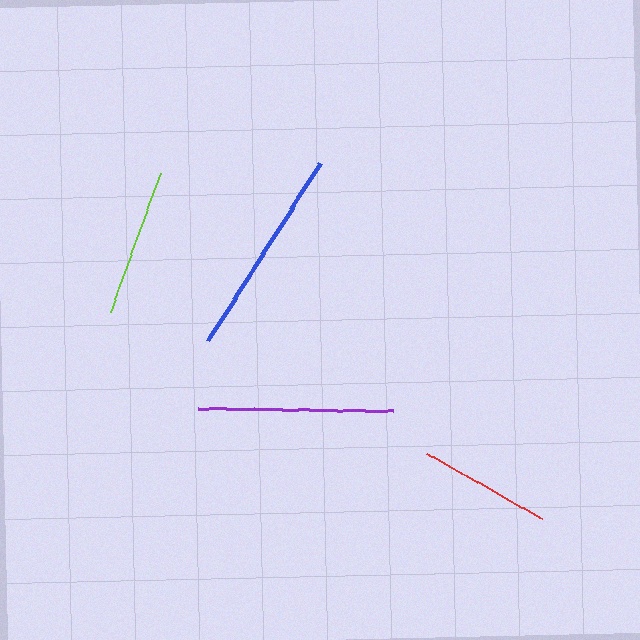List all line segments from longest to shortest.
From longest to shortest: blue, purple, lime, red.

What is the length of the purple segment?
The purple segment is approximately 195 pixels long.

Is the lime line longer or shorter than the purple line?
The purple line is longer than the lime line.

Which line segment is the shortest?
The red line is the shortest at approximately 133 pixels.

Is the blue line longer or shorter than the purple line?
The blue line is longer than the purple line.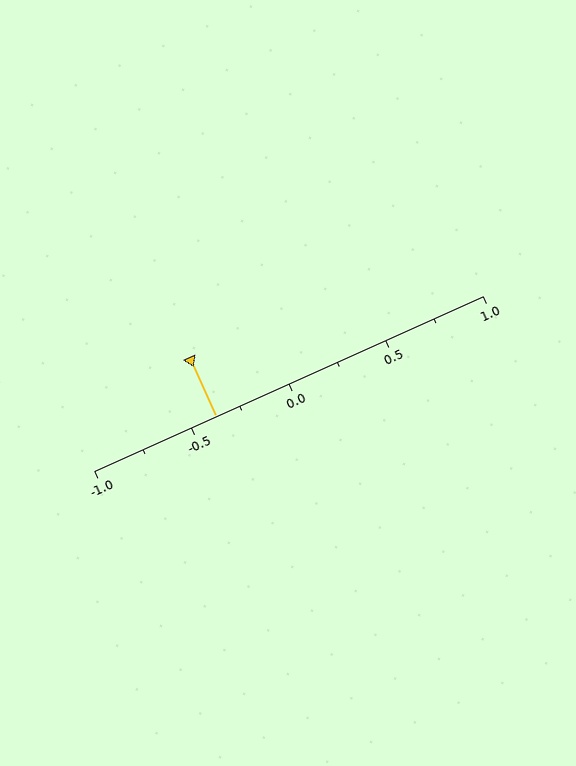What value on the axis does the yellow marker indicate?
The marker indicates approximately -0.38.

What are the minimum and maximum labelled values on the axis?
The axis runs from -1.0 to 1.0.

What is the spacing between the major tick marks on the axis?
The major ticks are spaced 0.5 apart.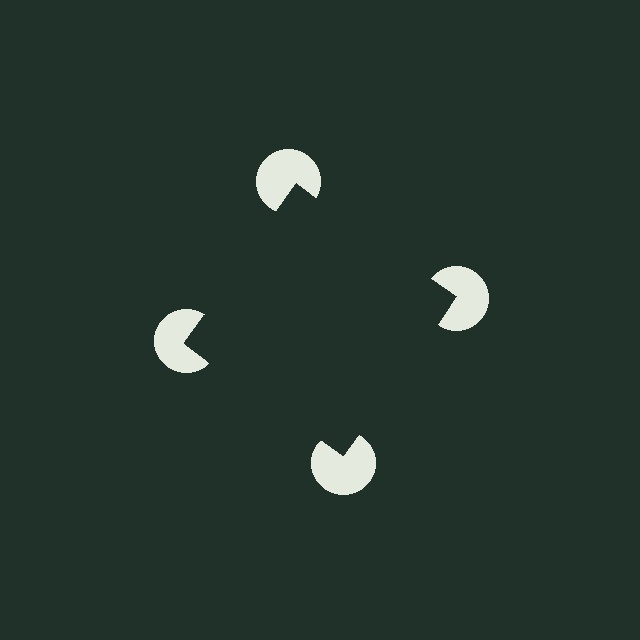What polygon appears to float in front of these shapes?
An illusory square — its edges are inferred from the aligned wedge cuts in the pac-man discs, not physically drawn.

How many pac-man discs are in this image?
There are 4 — one at each vertex of the illusory square.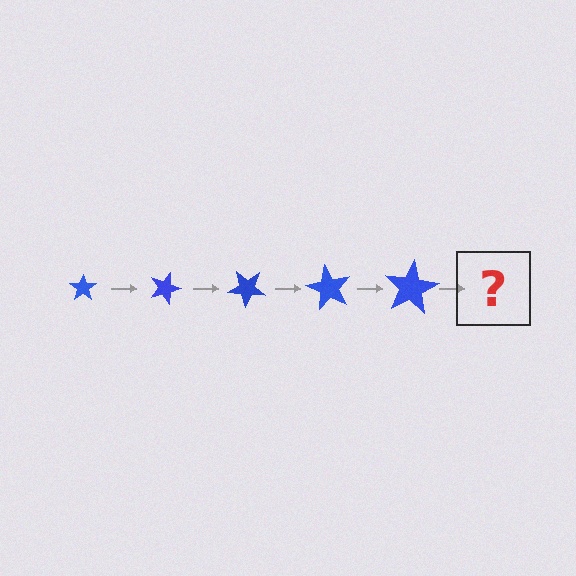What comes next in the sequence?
The next element should be a star, larger than the previous one and rotated 100 degrees from the start.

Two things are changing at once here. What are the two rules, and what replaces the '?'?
The two rules are that the star grows larger each step and it rotates 20 degrees each step. The '?' should be a star, larger than the previous one and rotated 100 degrees from the start.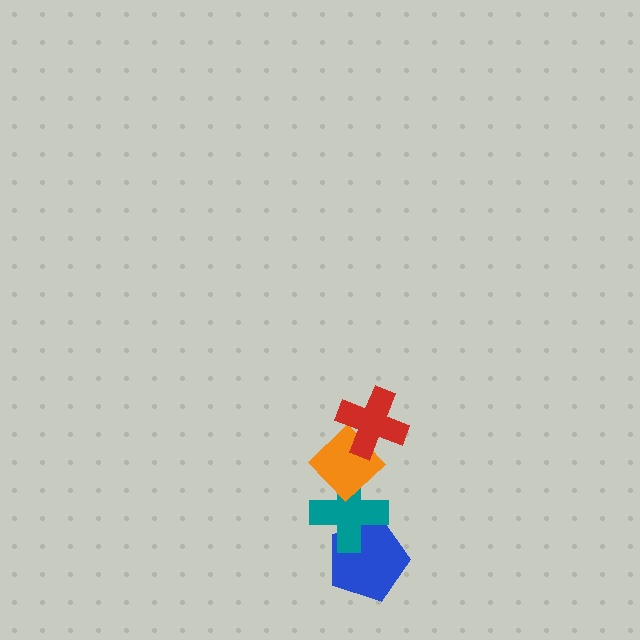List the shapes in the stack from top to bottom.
From top to bottom: the red cross, the orange diamond, the teal cross, the blue pentagon.